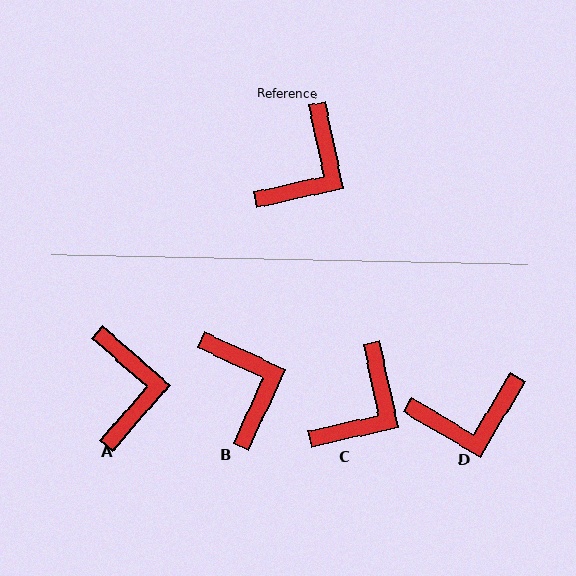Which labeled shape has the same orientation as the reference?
C.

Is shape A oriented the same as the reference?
No, it is off by about 37 degrees.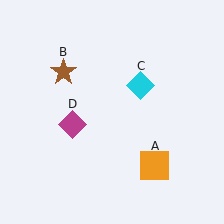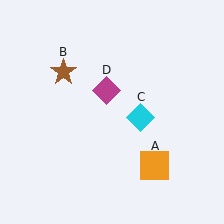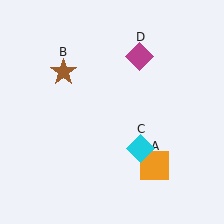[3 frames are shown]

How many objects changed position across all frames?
2 objects changed position: cyan diamond (object C), magenta diamond (object D).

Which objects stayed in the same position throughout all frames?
Orange square (object A) and brown star (object B) remained stationary.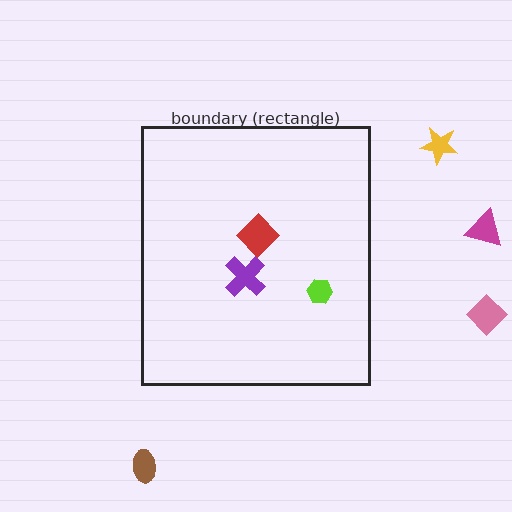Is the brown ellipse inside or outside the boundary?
Outside.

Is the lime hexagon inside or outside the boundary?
Inside.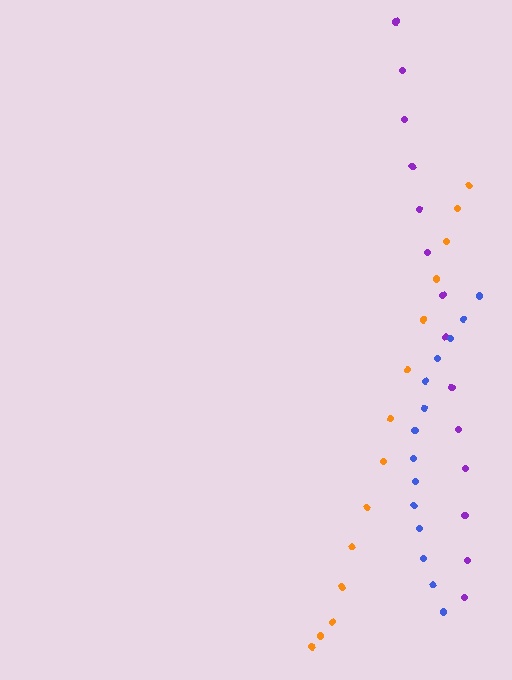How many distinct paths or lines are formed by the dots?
There are 3 distinct paths.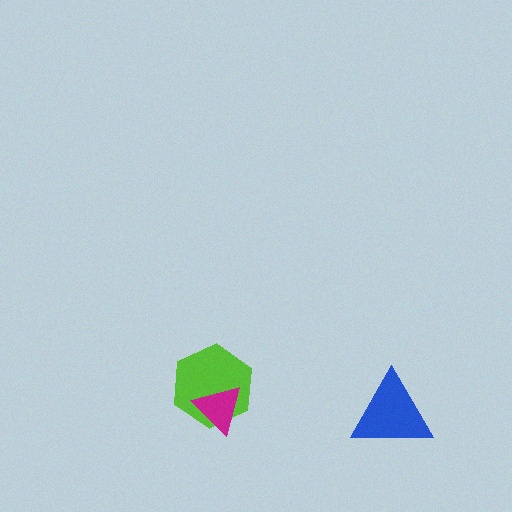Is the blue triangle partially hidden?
No, no other shape covers it.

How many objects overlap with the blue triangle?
0 objects overlap with the blue triangle.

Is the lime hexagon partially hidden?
Yes, it is partially covered by another shape.